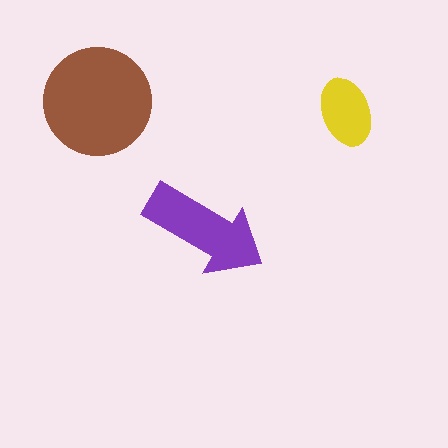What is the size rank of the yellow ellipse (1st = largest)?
3rd.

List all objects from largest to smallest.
The brown circle, the purple arrow, the yellow ellipse.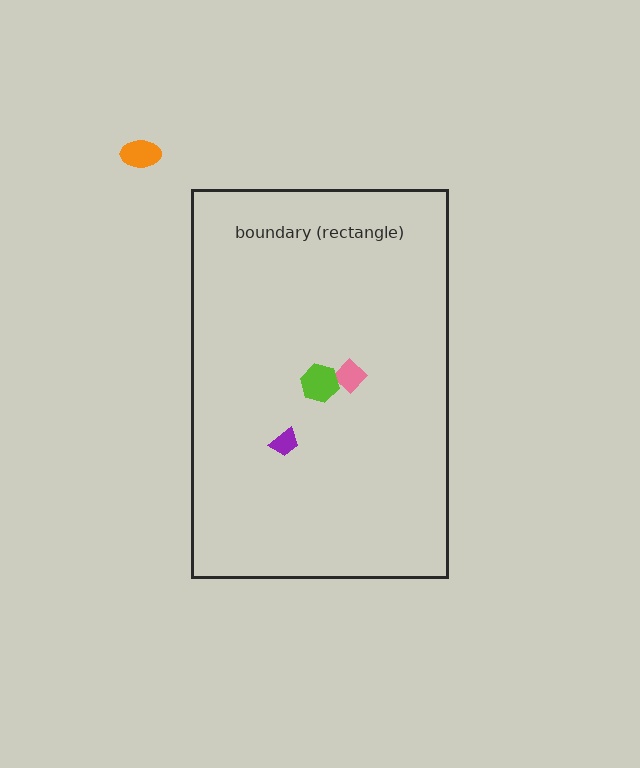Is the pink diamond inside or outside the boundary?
Inside.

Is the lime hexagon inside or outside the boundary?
Inside.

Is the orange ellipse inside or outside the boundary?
Outside.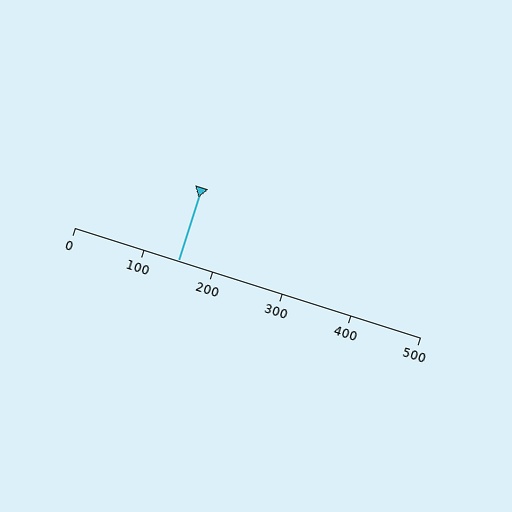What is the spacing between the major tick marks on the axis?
The major ticks are spaced 100 apart.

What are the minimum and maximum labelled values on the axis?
The axis runs from 0 to 500.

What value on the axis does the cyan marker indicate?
The marker indicates approximately 150.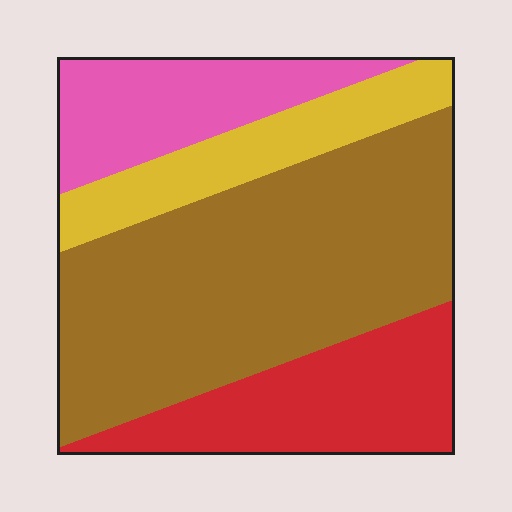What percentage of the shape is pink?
Pink covers 16% of the shape.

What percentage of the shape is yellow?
Yellow takes up about one eighth (1/8) of the shape.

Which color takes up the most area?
Brown, at roughly 50%.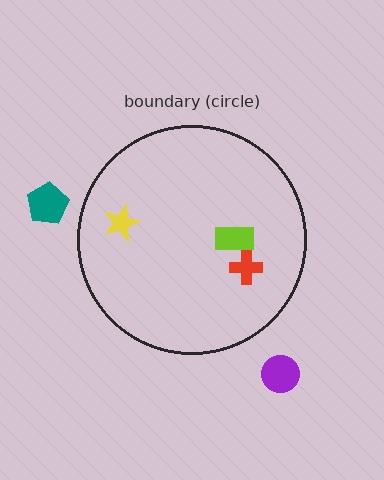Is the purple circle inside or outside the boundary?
Outside.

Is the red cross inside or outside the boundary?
Inside.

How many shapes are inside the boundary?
3 inside, 2 outside.